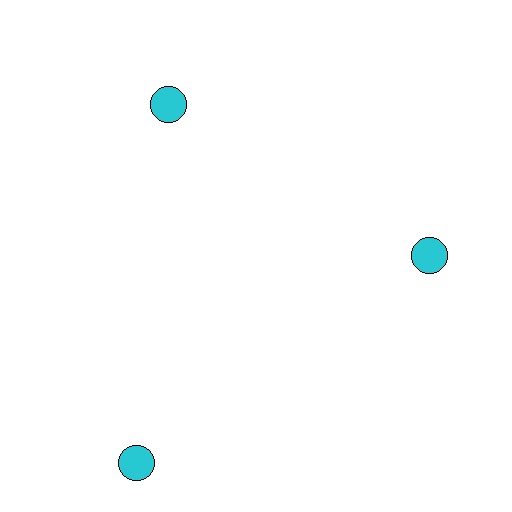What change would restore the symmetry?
The symmetry would be restored by moving it inward, back onto the ring so that all 3 circles sit at equal angles and equal distance from the center.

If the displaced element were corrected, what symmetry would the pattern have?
It would have 3-fold rotational symmetry — the pattern would map onto itself every 120 degrees.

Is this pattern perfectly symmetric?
No. The 3 cyan circles are arranged in a ring, but one element near the 7 o'clock position is pushed outward from the center, breaking the 3-fold rotational symmetry.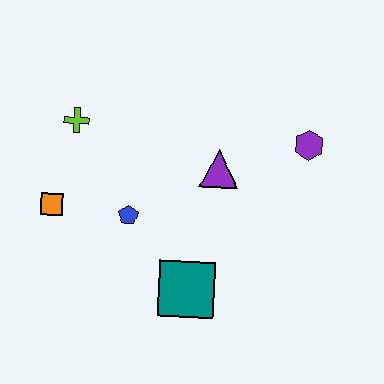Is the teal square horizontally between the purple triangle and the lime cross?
Yes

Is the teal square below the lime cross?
Yes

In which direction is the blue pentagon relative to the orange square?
The blue pentagon is to the right of the orange square.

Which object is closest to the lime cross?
The orange square is closest to the lime cross.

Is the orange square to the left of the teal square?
Yes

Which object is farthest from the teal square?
The lime cross is farthest from the teal square.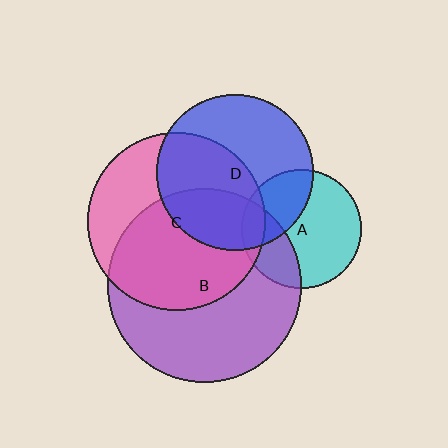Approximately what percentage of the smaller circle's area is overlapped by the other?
Approximately 30%.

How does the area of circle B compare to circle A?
Approximately 2.6 times.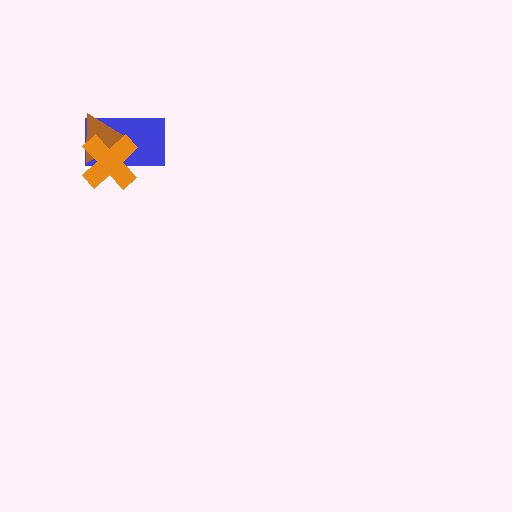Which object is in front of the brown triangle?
The orange cross is in front of the brown triangle.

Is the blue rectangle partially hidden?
Yes, it is partially covered by another shape.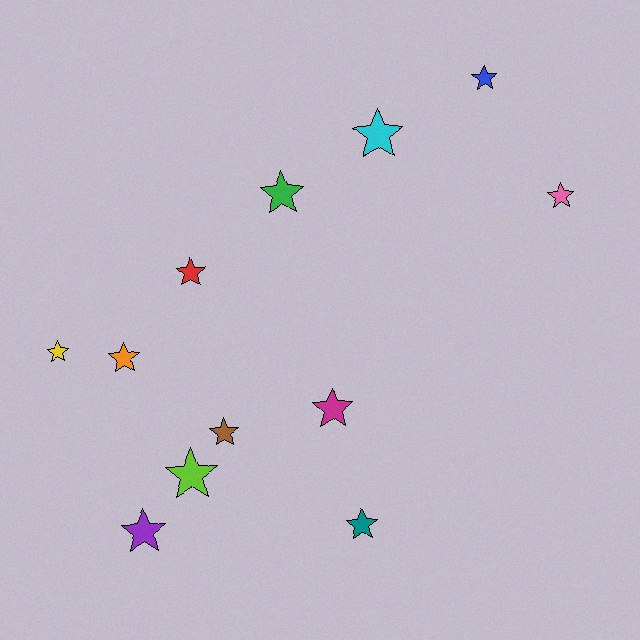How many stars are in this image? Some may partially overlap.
There are 12 stars.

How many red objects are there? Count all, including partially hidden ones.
There is 1 red object.